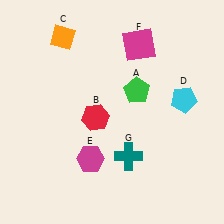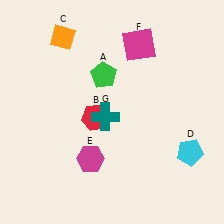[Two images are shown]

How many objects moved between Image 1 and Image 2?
3 objects moved between the two images.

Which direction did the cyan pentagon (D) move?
The cyan pentagon (D) moved down.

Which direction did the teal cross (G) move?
The teal cross (G) moved up.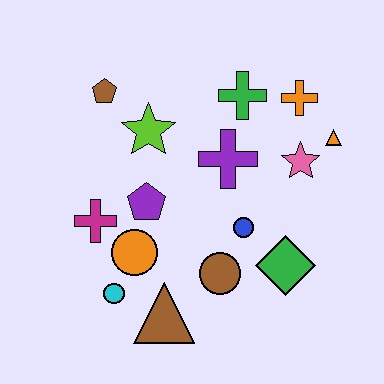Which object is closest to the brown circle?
The blue circle is closest to the brown circle.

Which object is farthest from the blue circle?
The brown pentagon is farthest from the blue circle.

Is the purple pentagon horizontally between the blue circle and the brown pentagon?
Yes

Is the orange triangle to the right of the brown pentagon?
Yes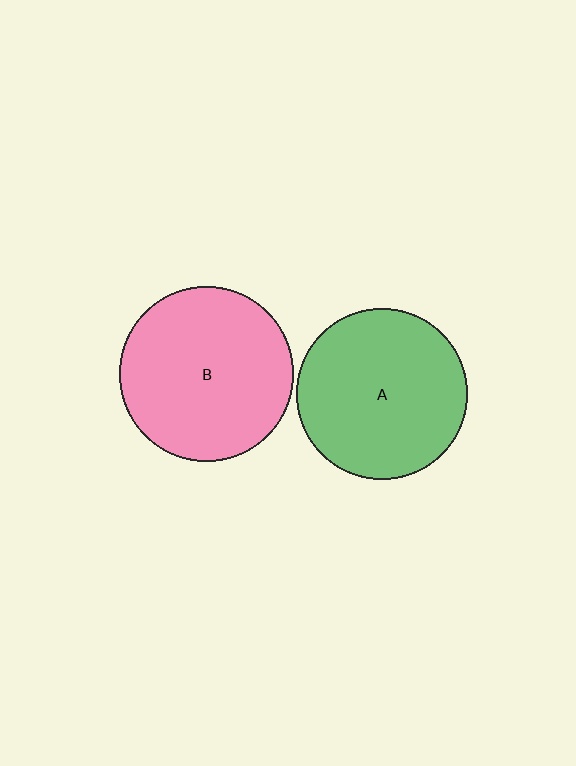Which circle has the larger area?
Circle B (pink).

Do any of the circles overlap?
No, none of the circles overlap.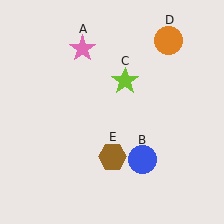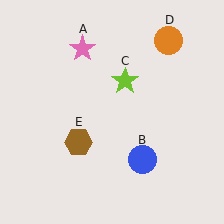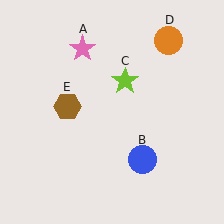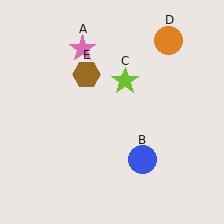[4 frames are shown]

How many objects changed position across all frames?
1 object changed position: brown hexagon (object E).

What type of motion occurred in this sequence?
The brown hexagon (object E) rotated clockwise around the center of the scene.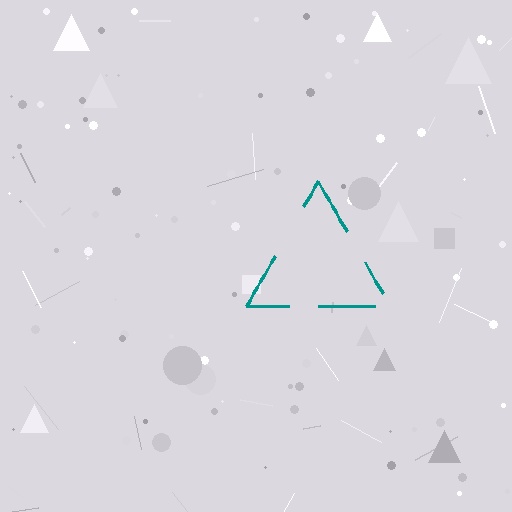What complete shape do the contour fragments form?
The contour fragments form a triangle.